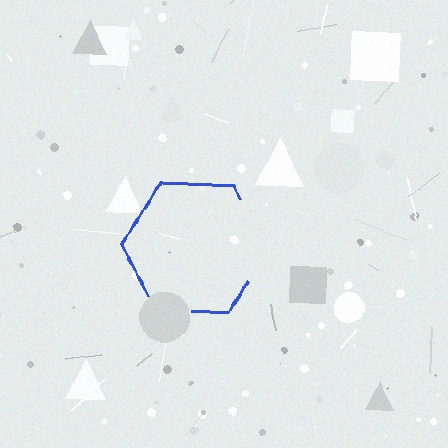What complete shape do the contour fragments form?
The contour fragments form a hexagon.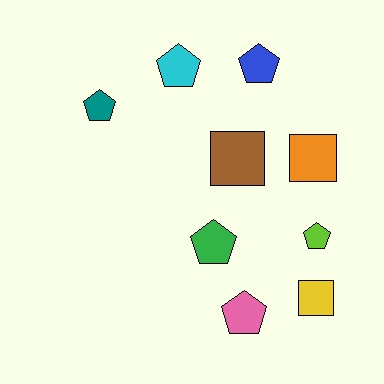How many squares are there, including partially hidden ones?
There are 3 squares.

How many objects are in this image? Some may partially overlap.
There are 9 objects.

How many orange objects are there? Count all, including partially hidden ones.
There is 1 orange object.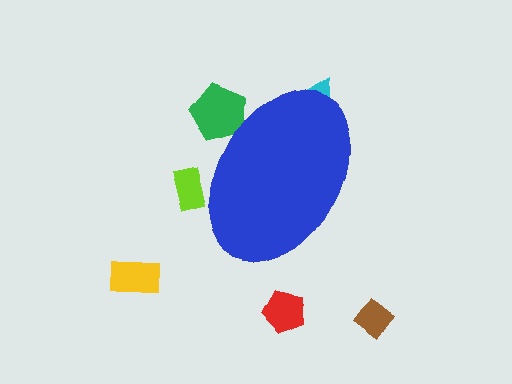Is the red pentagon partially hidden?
No, the red pentagon is fully visible.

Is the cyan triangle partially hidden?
Yes, the cyan triangle is partially hidden behind the blue ellipse.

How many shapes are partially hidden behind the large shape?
3 shapes are partially hidden.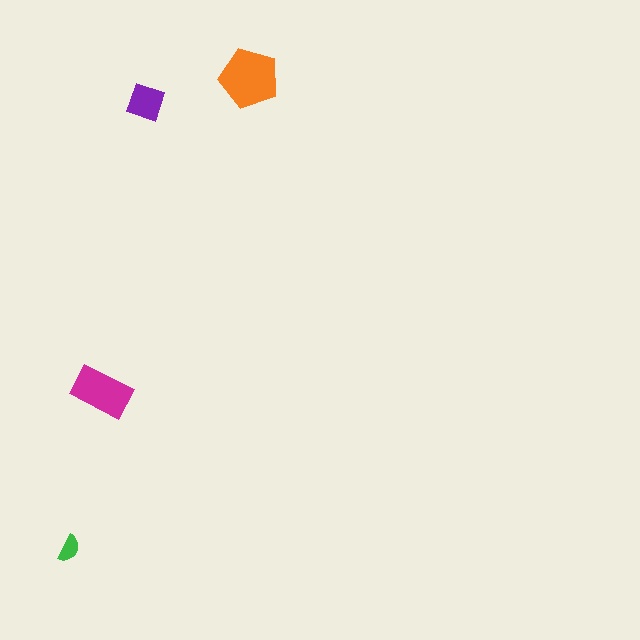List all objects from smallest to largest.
The green semicircle, the purple square, the magenta rectangle, the orange pentagon.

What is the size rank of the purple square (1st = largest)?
3rd.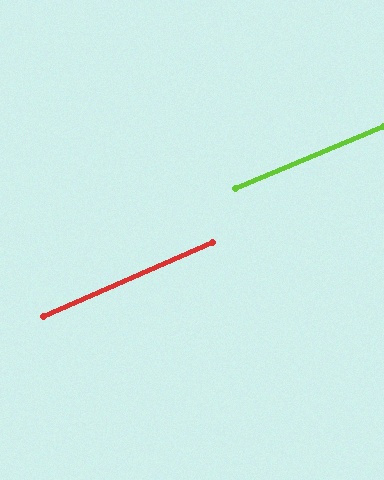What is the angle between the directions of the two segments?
Approximately 1 degree.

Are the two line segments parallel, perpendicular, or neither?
Parallel — their directions differ by only 0.8°.